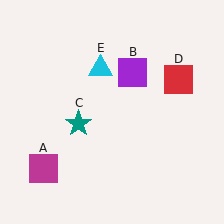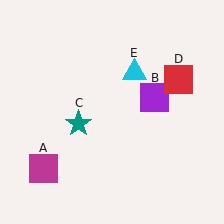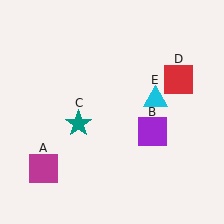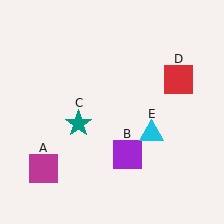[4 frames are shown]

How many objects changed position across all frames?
2 objects changed position: purple square (object B), cyan triangle (object E).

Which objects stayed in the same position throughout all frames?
Magenta square (object A) and teal star (object C) and red square (object D) remained stationary.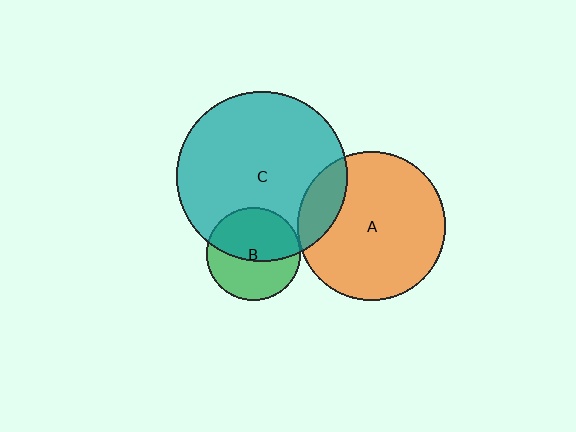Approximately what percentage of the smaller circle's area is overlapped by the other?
Approximately 55%.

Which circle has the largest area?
Circle C (teal).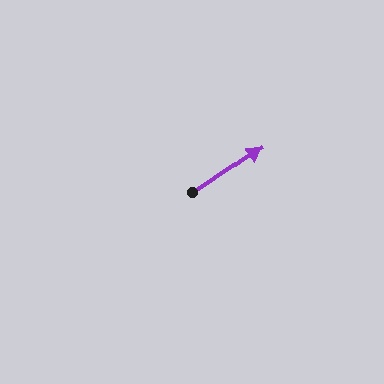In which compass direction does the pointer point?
Northeast.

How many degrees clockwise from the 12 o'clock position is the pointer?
Approximately 57 degrees.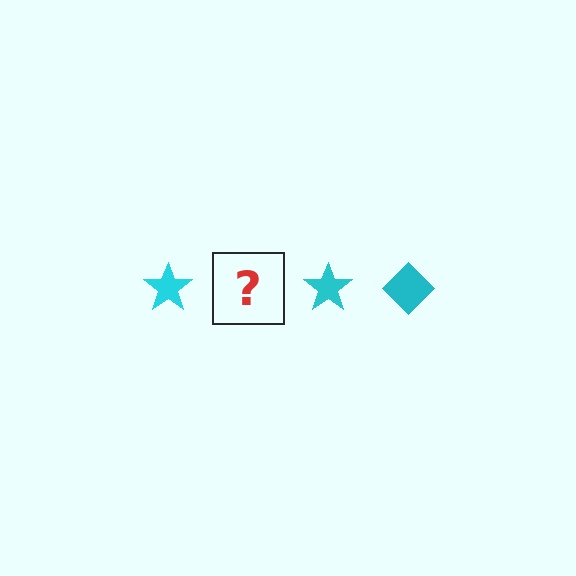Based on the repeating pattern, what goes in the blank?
The blank should be a cyan diamond.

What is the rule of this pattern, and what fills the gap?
The rule is that the pattern cycles through star, diamond shapes in cyan. The gap should be filled with a cyan diamond.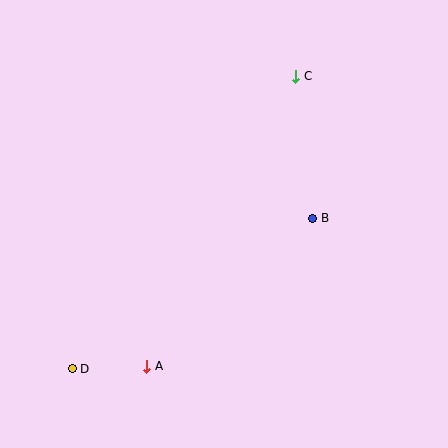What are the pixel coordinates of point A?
Point A is at (147, 366).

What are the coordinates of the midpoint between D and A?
The midpoint between D and A is at (109, 368).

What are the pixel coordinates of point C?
Point C is at (295, 76).